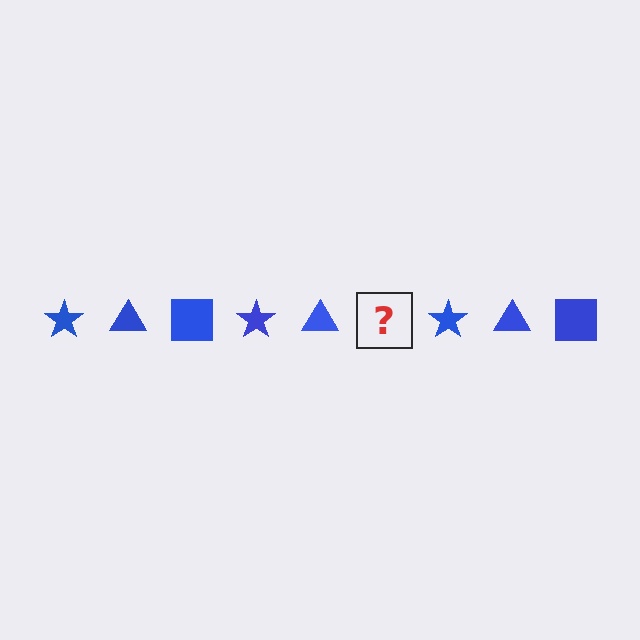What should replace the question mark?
The question mark should be replaced with a blue square.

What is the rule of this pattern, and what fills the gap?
The rule is that the pattern cycles through star, triangle, square shapes in blue. The gap should be filled with a blue square.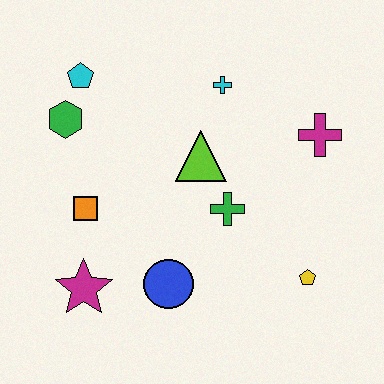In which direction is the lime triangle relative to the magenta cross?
The lime triangle is to the left of the magenta cross.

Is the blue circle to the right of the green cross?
No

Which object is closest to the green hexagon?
The cyan pentagon is closest to the green hexagon.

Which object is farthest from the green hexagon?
The yellow pentagon is farthest from the green hexagon.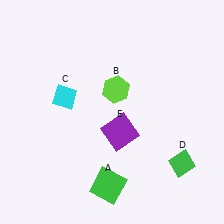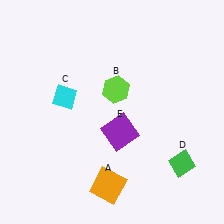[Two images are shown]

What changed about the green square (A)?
In Image 1, A is green. In Image 2, it changed to orange.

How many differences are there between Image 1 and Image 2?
There is 1 difference between the two images.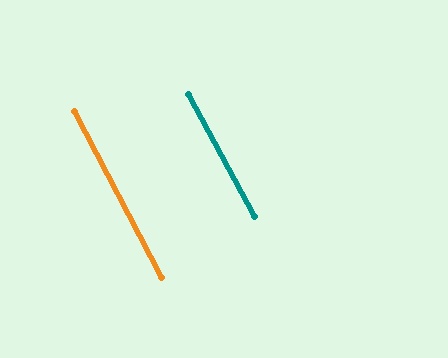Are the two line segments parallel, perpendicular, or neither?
Parallel — their directions differ by only 0.5°.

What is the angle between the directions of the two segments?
Approximately 0 degrees.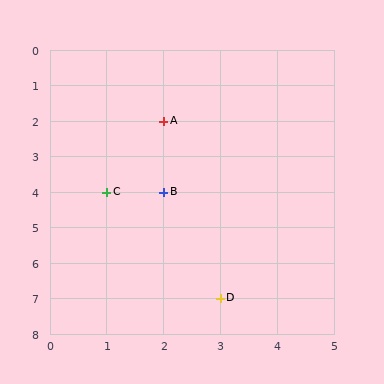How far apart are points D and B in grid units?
Points D and B are 1 column and 3 rows apart (about 3.2 grid units diagonally).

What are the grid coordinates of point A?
Point A is at grid coordinates (2, 2).